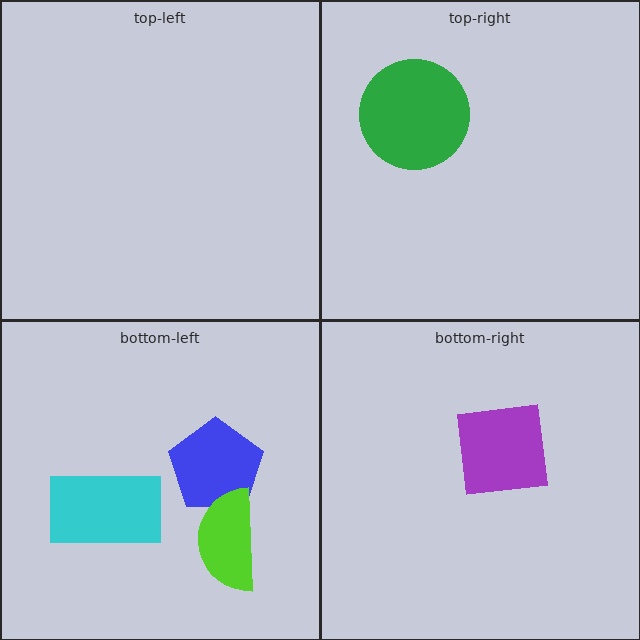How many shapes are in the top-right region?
1.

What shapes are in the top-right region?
The green circle.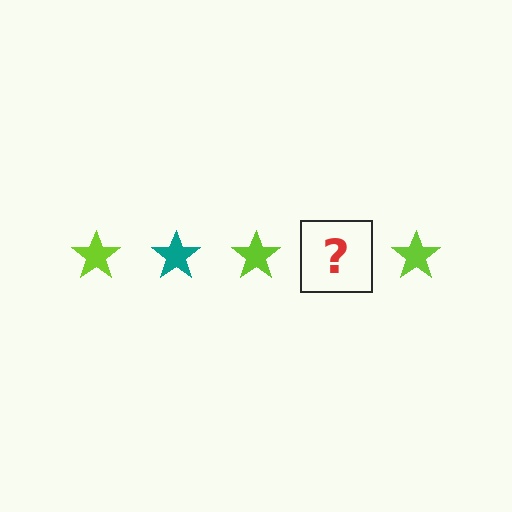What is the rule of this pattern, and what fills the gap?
The rule is that the pattern cycles through lime, teal stars. The gap should be filled with a teal star.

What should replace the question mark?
The question mark should be replaced with a teal star.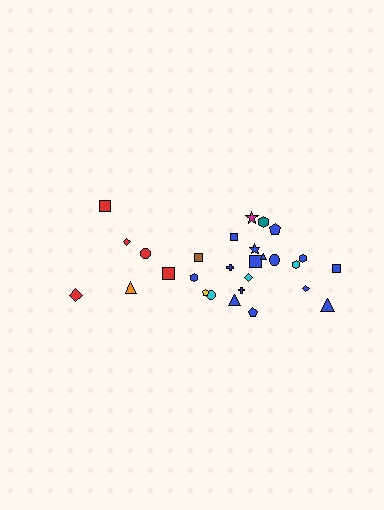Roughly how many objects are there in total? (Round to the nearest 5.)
Roughly 30 objects in total.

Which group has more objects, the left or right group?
The right group.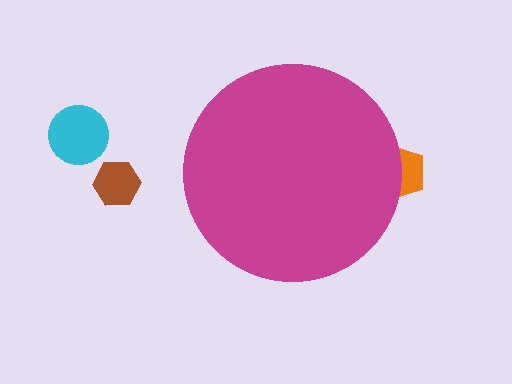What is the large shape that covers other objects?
A magenta circle.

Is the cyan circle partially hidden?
No, the cyan circle is fully visible.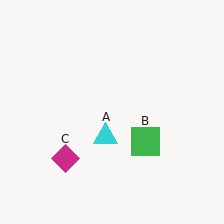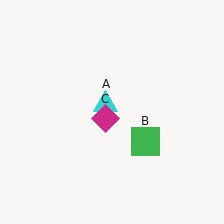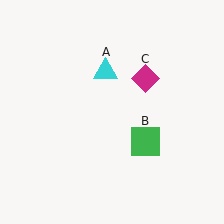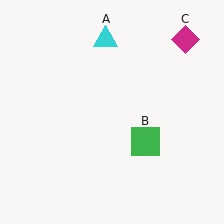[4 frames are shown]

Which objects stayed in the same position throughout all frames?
Green square (object B) remained stationary.